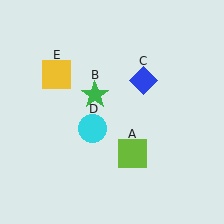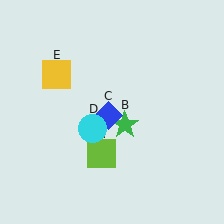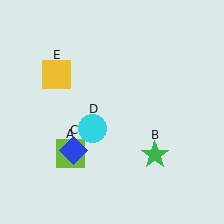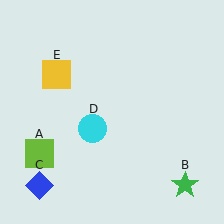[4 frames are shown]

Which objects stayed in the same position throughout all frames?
Cyan circle (object D) and yellow square (object E) remained stationary.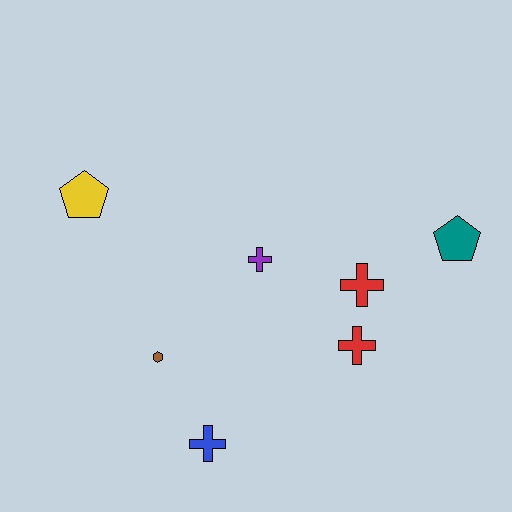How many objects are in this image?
There are 7 objects.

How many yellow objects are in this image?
There is 1 yellow object.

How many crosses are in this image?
There are 4 crosses.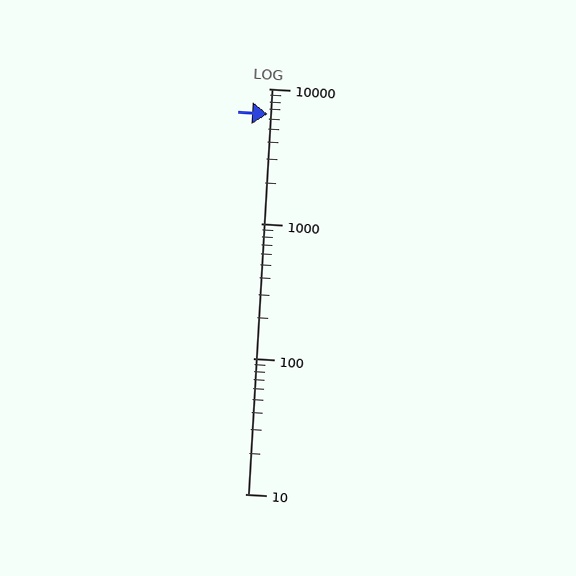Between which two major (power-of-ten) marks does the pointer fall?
The pointer is between 1000 and 10000.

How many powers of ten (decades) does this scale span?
The scale spans 3 decades, from 10 to 10000.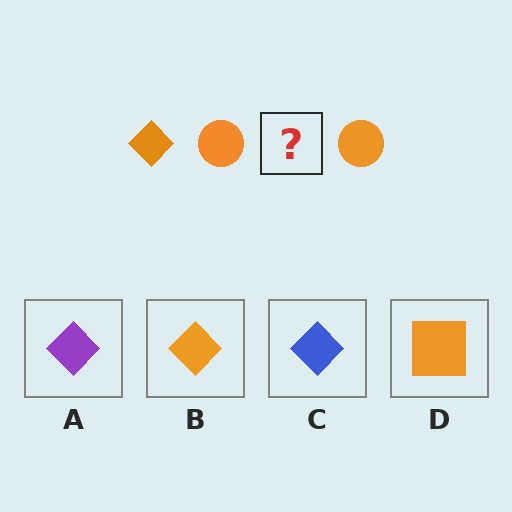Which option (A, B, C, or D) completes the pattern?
B.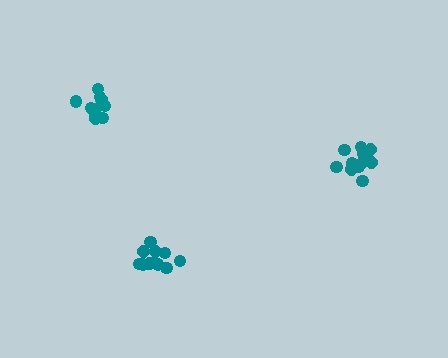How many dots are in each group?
Group 1: 11 dots, Group 2: 10 dots, Group 3: 13 dots (34 total).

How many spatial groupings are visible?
There are 3 spatial groupings.